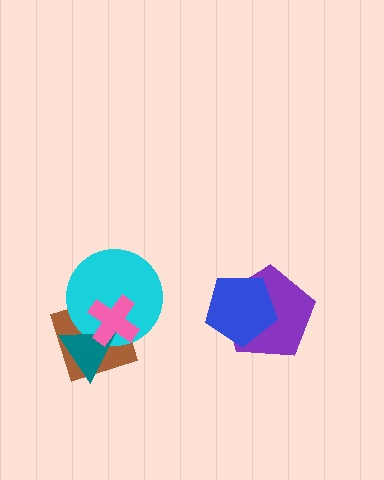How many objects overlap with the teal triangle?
3 objects overlap with the teal triangle.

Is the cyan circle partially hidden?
Yes, it is partially covered by another shape.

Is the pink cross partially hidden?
No, no other shape covers it.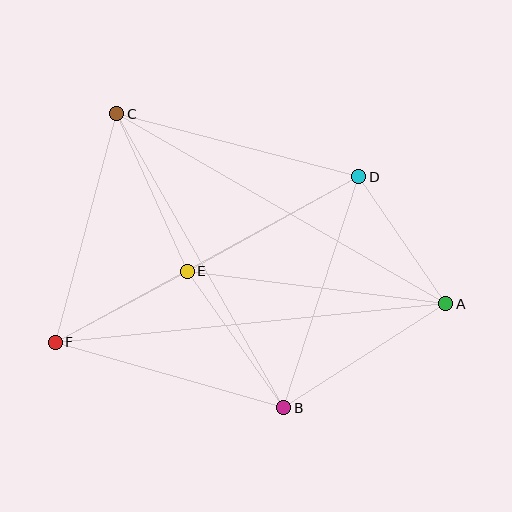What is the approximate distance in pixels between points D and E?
The distance between D and E is approximately 196 pixels.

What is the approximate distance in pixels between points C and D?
The distance between C and D is approximately 250 pixels.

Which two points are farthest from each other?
Points A and F are farthest from each other.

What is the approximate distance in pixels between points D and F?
The distance between D and F is approximately 346 pixels.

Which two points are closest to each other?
Points E and F are closest to each other.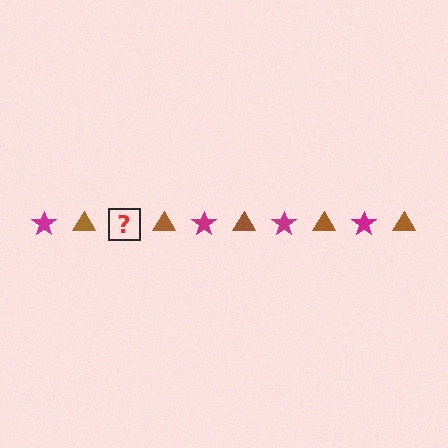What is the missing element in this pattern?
The missing element is a magenta star.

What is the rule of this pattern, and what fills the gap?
The rule is that the pattern alternates between magenta star and brown triangle. The gap should be filled with a magenta star.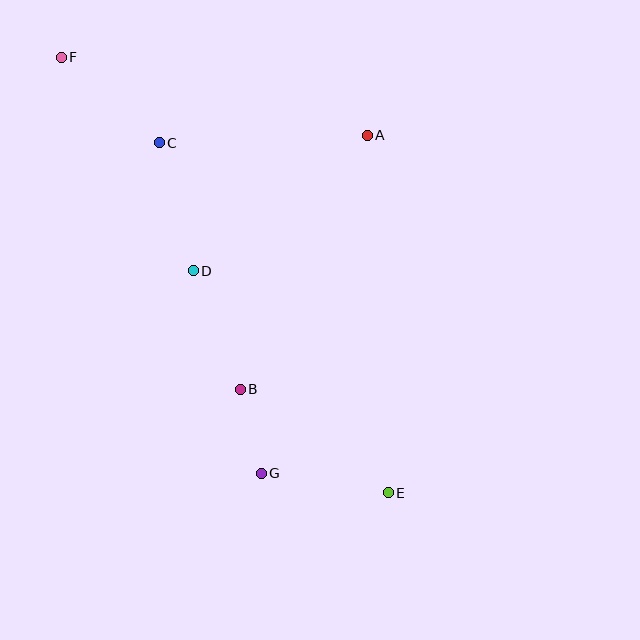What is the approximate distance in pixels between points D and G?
The distance between D and G is approximately 213 pixels.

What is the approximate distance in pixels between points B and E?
The distance between B and E is approximately 181 pixels.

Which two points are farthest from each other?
Points E and F are farthest from each other.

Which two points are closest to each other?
Points B and G are closest to each other.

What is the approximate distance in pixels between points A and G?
The distance between A and G is approximately 354 pixels.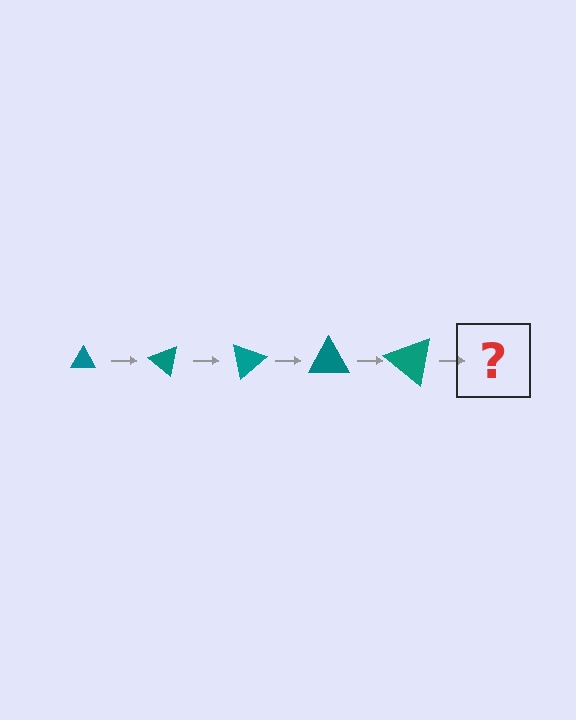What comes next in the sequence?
The next element should be a triangle, larger than the previous one and rotated 200 degrees from the start.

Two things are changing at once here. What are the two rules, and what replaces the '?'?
The two rules are that the triangle grows larger each step and it rotates 40 degrees each step. The '?' should be a triangle, larger than the previous one and rotated 200 degrees from the start.